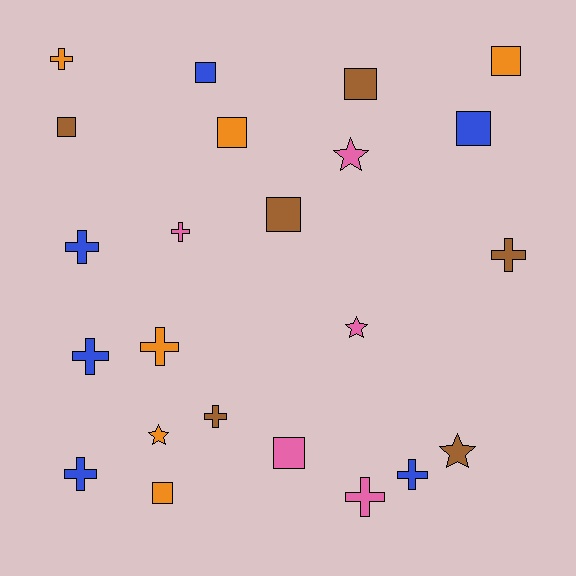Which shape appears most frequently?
Cross, with 10 objects.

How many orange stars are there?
There is 1 orange star.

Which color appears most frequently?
Blue, with 6 objects.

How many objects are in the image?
There are 23 objects.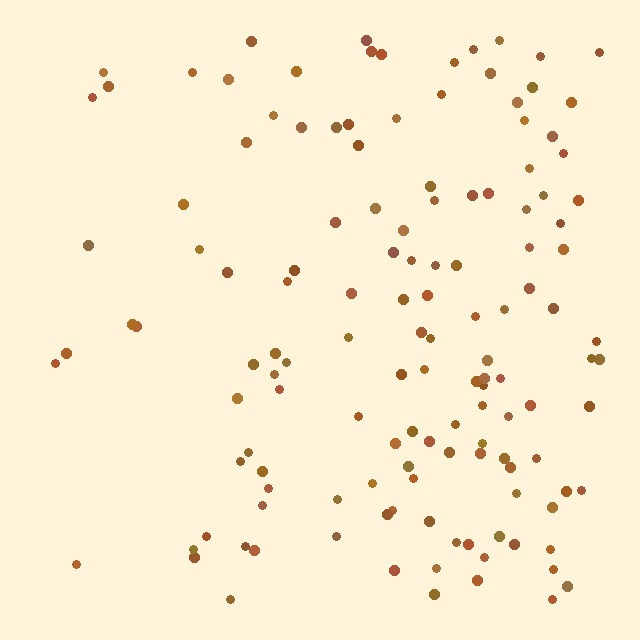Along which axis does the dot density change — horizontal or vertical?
Horizontal.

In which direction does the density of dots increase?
From left to right, with the right side densest.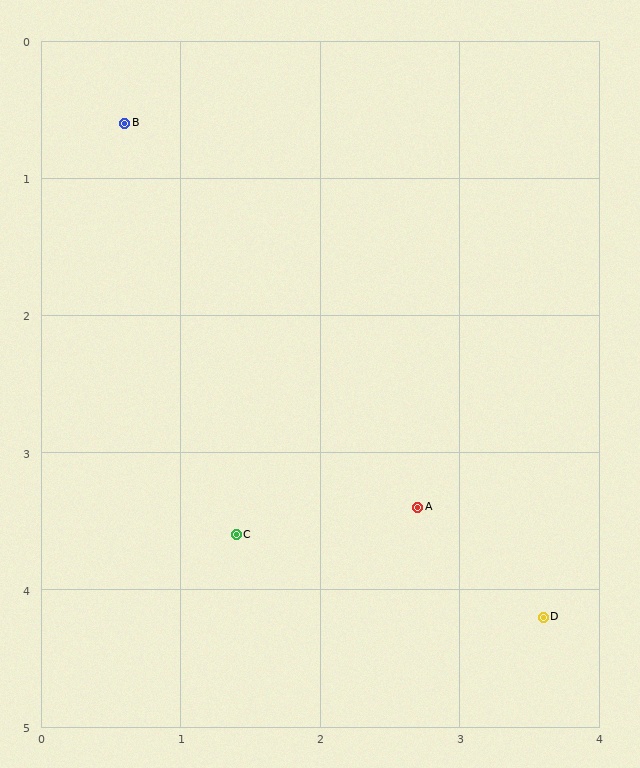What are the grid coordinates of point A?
Point A is at approximately (2.7, 3.4).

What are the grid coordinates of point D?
Point D is at approximately (3.6, 4.2).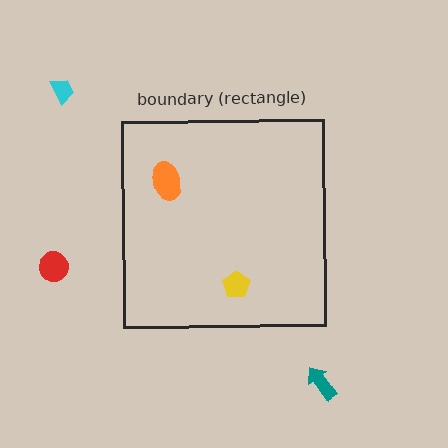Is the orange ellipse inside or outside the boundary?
Inside.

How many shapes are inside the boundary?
2 inside, 3 outside.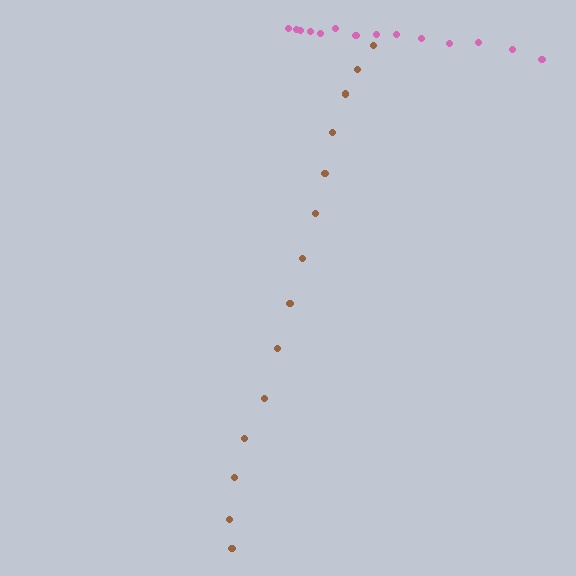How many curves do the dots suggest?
There are 2 distinct paths.